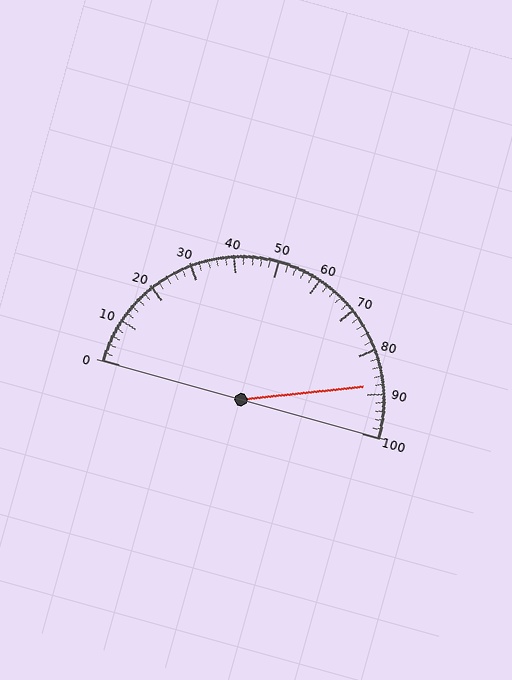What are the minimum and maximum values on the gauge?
The gauge ranges from 0 to 100.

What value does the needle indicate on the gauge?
The needle indicates approximately 88.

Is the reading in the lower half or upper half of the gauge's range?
The reading is in the upper half of the range (0 to 100).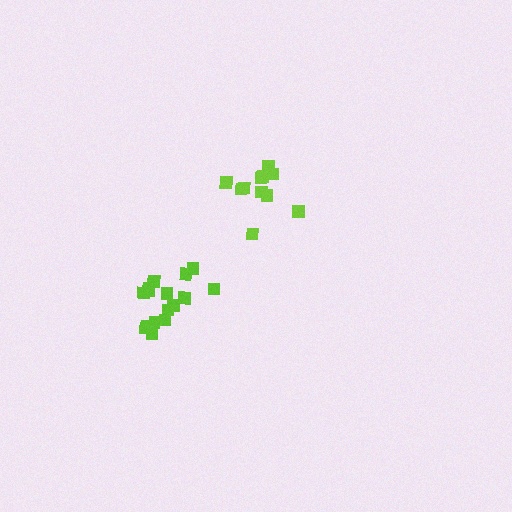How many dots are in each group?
Group 1: 16 dots, Group 2: 12 dots (28 total).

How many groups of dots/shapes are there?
There are 2 groups.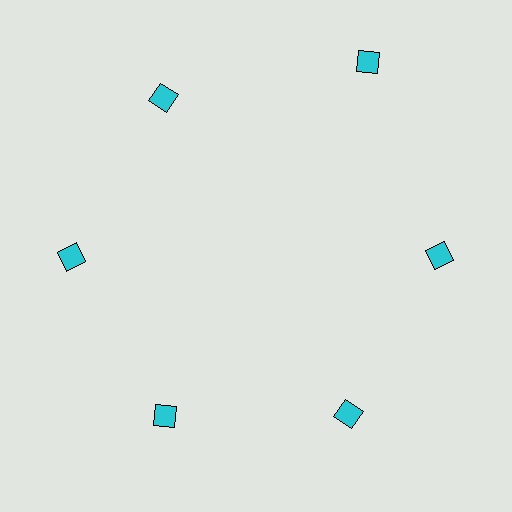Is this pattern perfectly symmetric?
No. The 6 cyan diamonds are arranged in a ring, but one element near the 1 o'clock position is pushed outward from the center, breaking the 6-fold rotational symmetry.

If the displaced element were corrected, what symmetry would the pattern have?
It would have 6-fold rotational symmetry — the pattern would map onto itself every 60 degrees.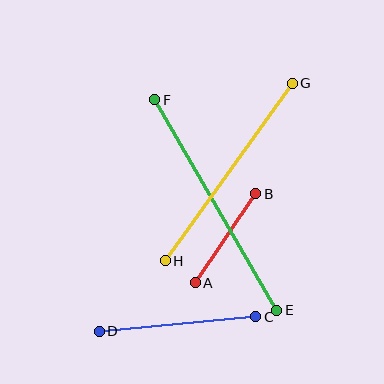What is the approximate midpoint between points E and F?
The midpoint is at approximately (216, 205) pixels.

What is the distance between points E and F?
The distance is approximately 244 pixels.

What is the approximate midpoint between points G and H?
The midpoint is at approximately (229, 172) pixels.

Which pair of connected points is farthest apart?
Points E and F are farthest apart.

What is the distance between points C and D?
The distance is approximately 157 pixels.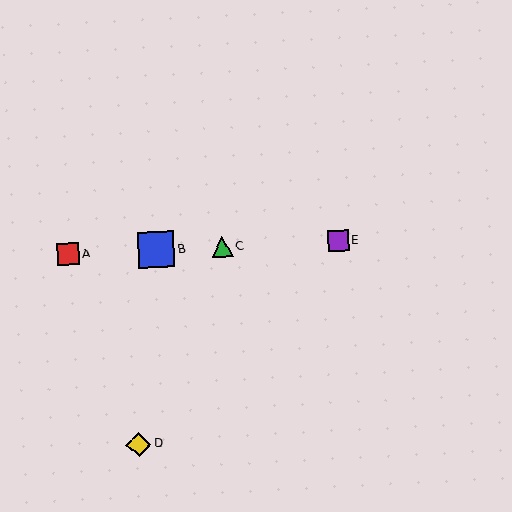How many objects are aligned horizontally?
4 objects (A, B, C, E) are aligned horizontally.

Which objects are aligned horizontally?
Objects A, B, C, E are aligned horizontally.